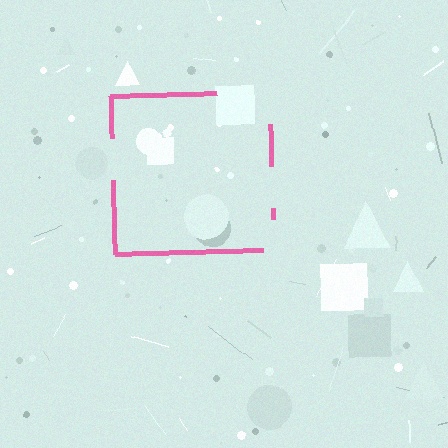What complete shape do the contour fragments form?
The contour fragments form a square.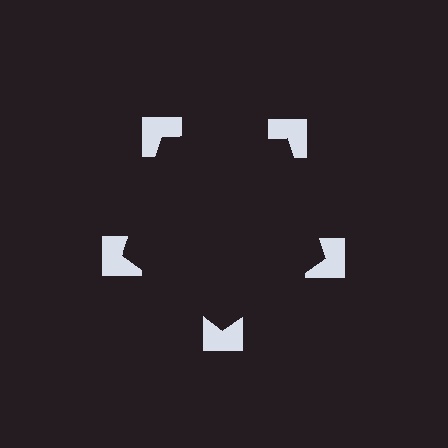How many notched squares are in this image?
There are 5 — one at each vertex of the illusory pentagon.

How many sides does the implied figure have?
5 sides.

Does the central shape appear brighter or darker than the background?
It typically appears slightly darker than the background, even though no actual brightness change is drawn.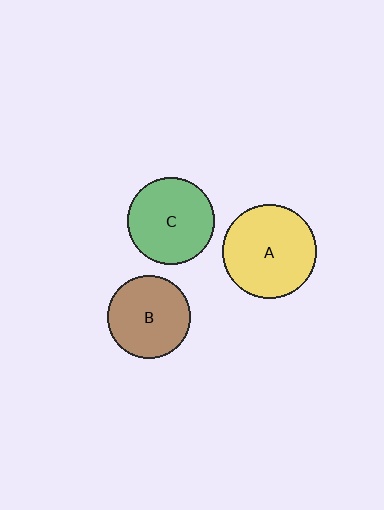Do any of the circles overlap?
No, none of the circles overlap.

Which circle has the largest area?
Circle A (yellow).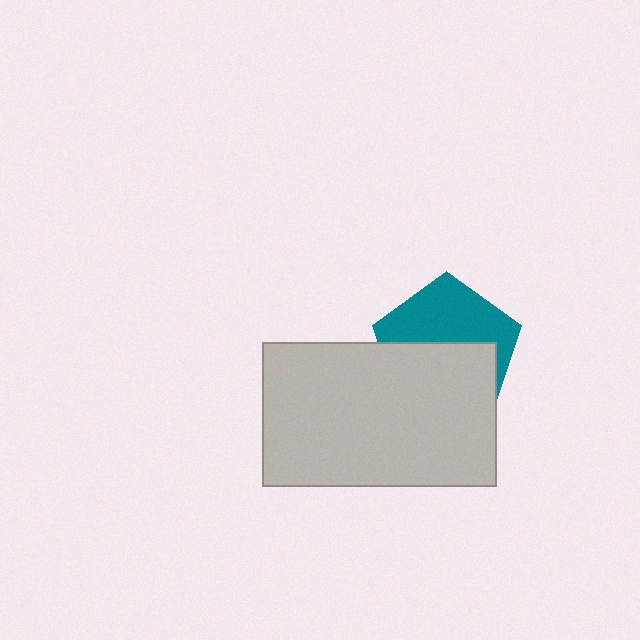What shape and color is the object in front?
The object in front is a light gray rectangle.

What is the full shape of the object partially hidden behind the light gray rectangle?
The partially hidden object is a teal pentagon.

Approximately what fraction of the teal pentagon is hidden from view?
Roughly 53% of the teal pentagon is hidden behind the light gray rectangle.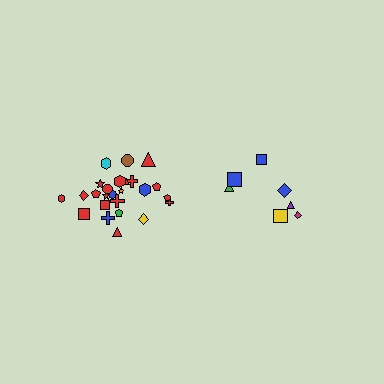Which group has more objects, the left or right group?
The left group.